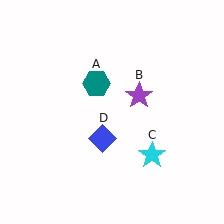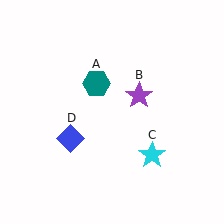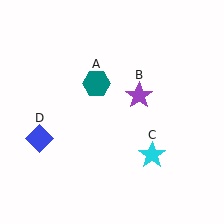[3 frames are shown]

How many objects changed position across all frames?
1 object changed position: blue diamond (object D).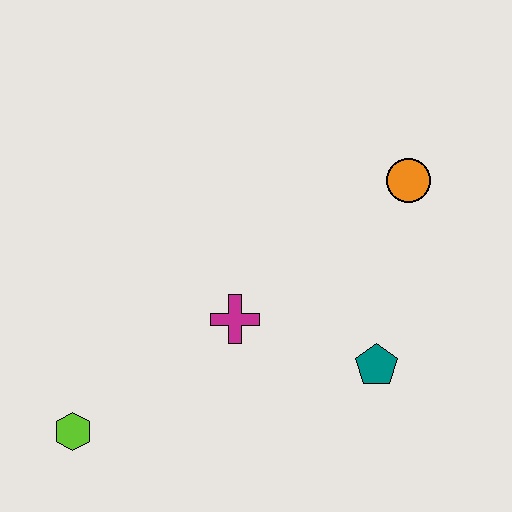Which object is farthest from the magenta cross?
The orange circle is farthest from the magenta cross.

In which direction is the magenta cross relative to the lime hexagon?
The magenta cross is to the right of the lime hexagon.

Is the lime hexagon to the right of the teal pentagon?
No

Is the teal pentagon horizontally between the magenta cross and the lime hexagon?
No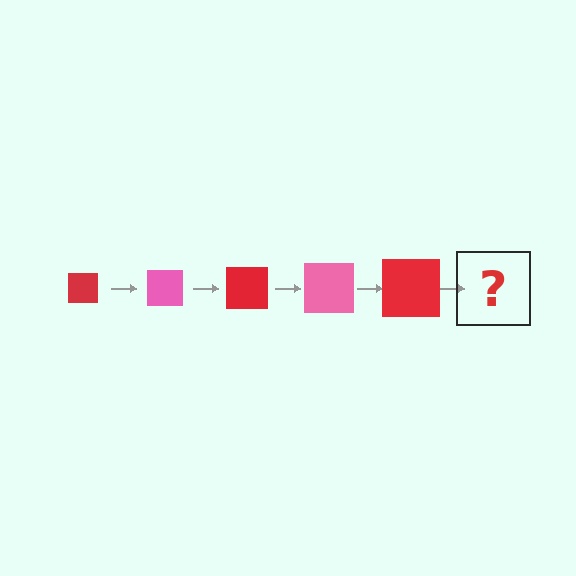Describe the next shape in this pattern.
It should be a pink square, larger than the previous one.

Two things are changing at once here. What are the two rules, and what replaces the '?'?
The two rules are that the square grows larger each step and the color cycles through red and pink. The '?' should be a pink square, larger than the previous one.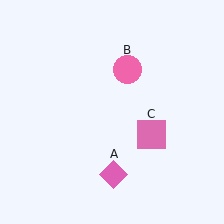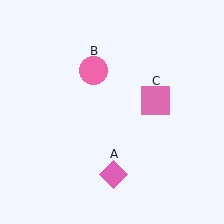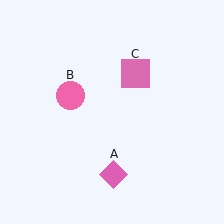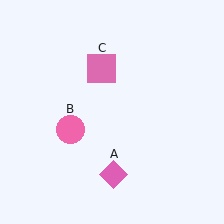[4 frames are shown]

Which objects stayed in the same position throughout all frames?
Pink diamond (object A) remained stationary.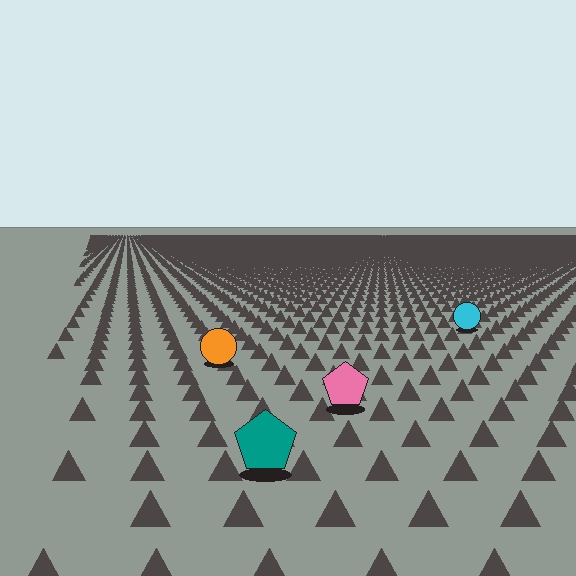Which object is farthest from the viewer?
The cyan circle is farthest from the viewer. It appears smaller and the ground texture around it is denser.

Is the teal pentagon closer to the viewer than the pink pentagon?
Yes. The teal pentagon is closer — you can tell from the texture gradient: the ground texture is coarser near it.